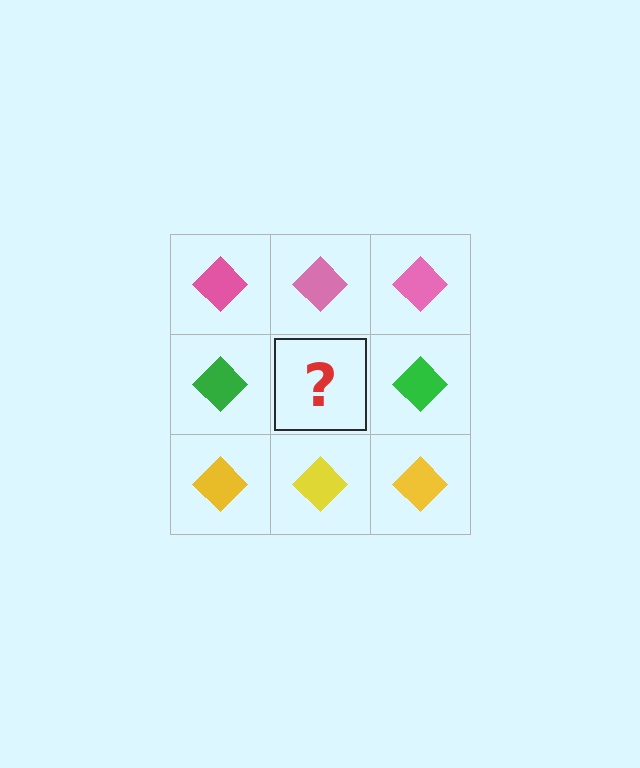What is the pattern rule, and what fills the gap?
The rule is that each row has a consistent color. The gap should be filled with a green diamond.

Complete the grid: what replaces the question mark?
The question mark should be replaced with a green diamond.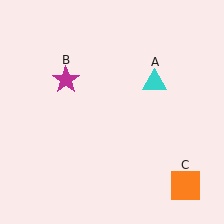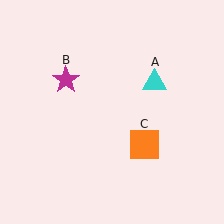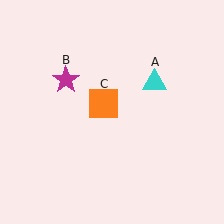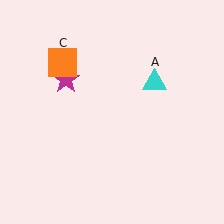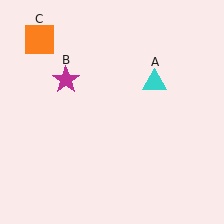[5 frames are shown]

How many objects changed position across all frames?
1 object changed position: orange square (object C).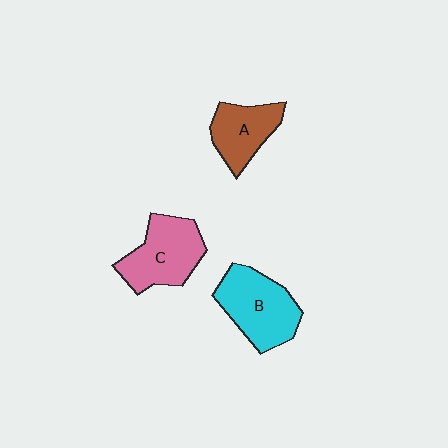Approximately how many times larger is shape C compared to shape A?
Approximately 1.3 times.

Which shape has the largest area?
Shape B (cyan).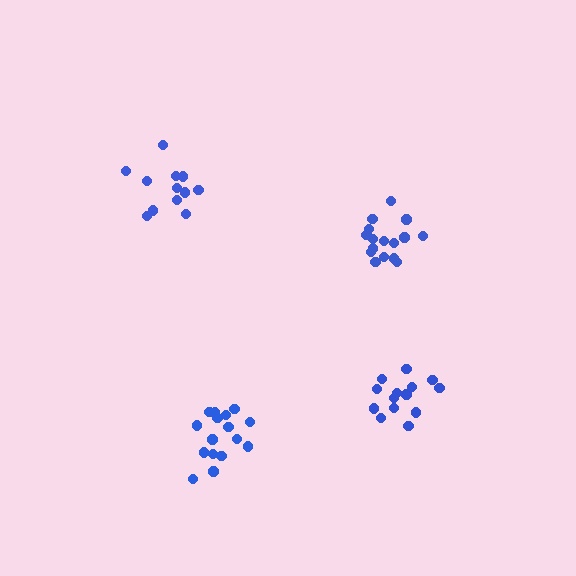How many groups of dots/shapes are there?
There are 4 groups.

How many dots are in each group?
Group 1: 12 dots, Group 2: 16 dots, Group 3: 16 dots, Group 4: 14 dots (58 total).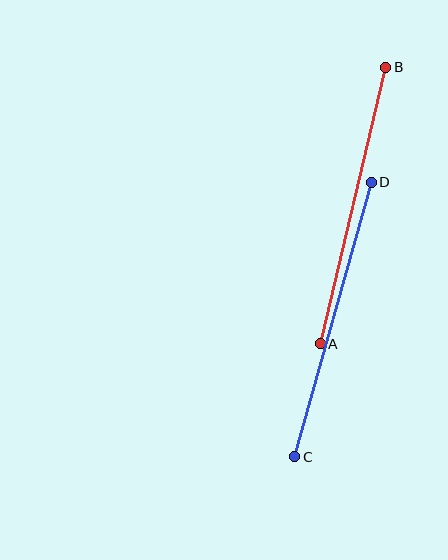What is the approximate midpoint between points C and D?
The midpoint is at approximately (333, 320) pixels.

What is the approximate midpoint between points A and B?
The midpoint is at approximately (353, 205) pixels.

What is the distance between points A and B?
The distance is approximately 284 pixels.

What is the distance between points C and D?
The distance is approximately 285 pixels.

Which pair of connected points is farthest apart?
Points C and D are farthest apart.